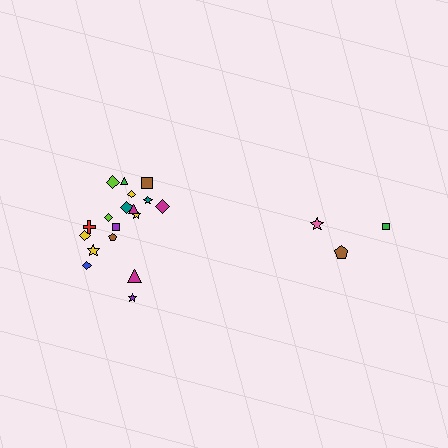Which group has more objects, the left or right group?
The left group.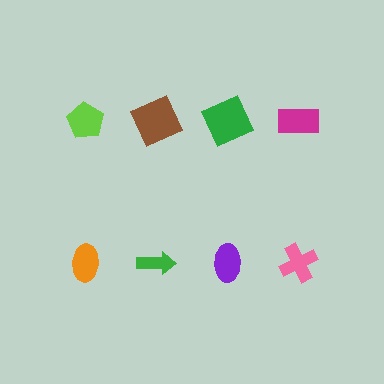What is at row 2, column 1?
An orange ellipse.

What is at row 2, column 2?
A green arrow.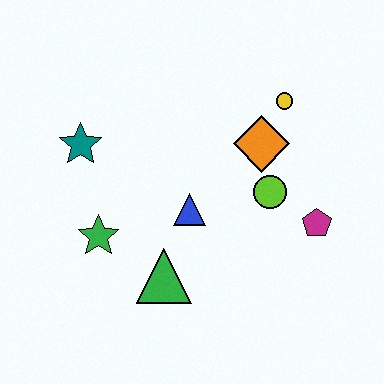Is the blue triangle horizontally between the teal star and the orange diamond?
Yes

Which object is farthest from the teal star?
The magenta pentagon is farthest from the teal star.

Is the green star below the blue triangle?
Yes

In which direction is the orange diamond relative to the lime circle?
The orange diamond is above the lime circle.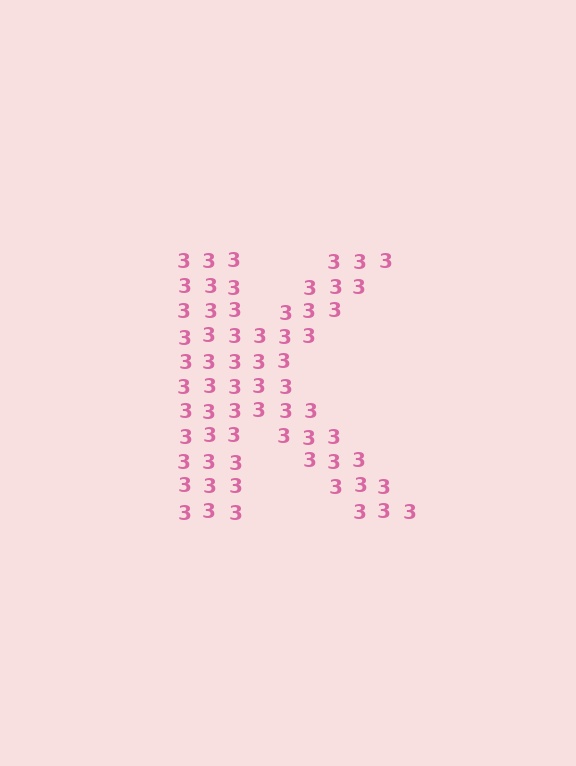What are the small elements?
The small elements are digit 3's.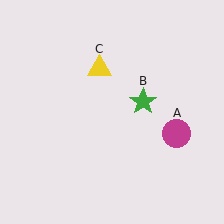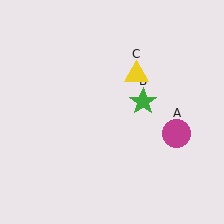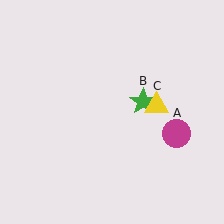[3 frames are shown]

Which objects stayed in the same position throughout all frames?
Magenta circle (object A) and green star (object B) remained stationary.